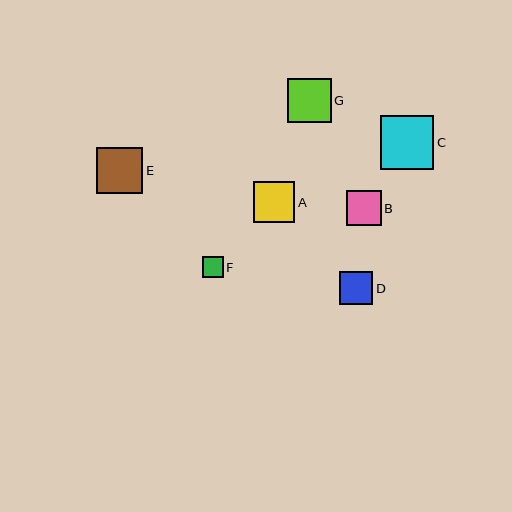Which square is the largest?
Square C is the largest with a size of approximately 53 pixels.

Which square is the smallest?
Square F is the smallest with a size of approximately 21 pixels.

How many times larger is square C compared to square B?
Square C is approximately 1.5 times the size of square B.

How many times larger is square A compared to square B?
Square A is approximately 1.2 times the size of square B.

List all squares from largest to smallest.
From largest to smallest: C, E, G, A, B, D, F.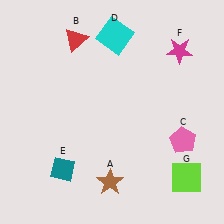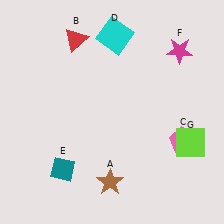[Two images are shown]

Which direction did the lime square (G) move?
The lime square (G) moved up.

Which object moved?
The lime square (G) moved up.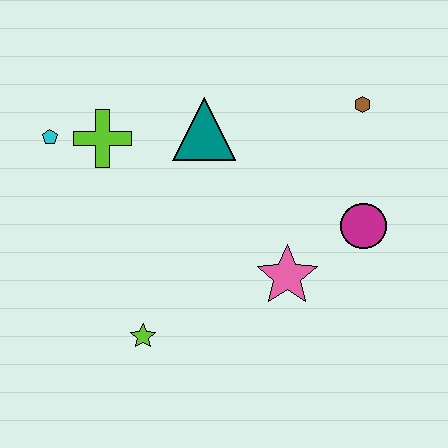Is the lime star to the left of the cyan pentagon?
No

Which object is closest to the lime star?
The pink star is closest to the lime star.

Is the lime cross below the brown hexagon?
Yes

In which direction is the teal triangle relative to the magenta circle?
The teal triangle is to the left of the magenta circle.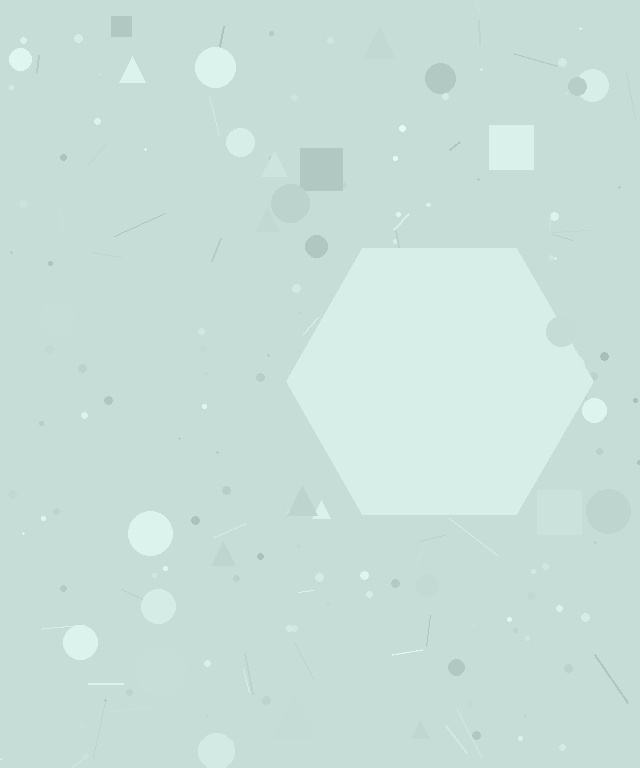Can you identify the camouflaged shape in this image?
The camouflaged shape is a hexagon.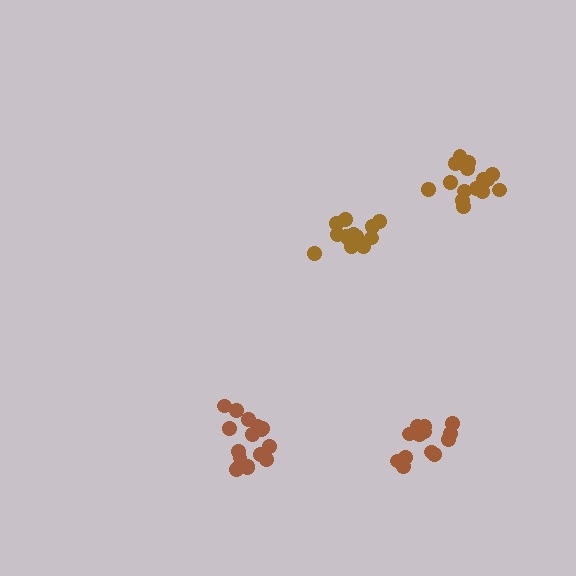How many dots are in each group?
Group 1: 13 dots, Group 2: 17 dots, Group 3: 18 dots, Group 4: 14 dots (62 total).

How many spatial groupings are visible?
There are 4 spatial groupings.